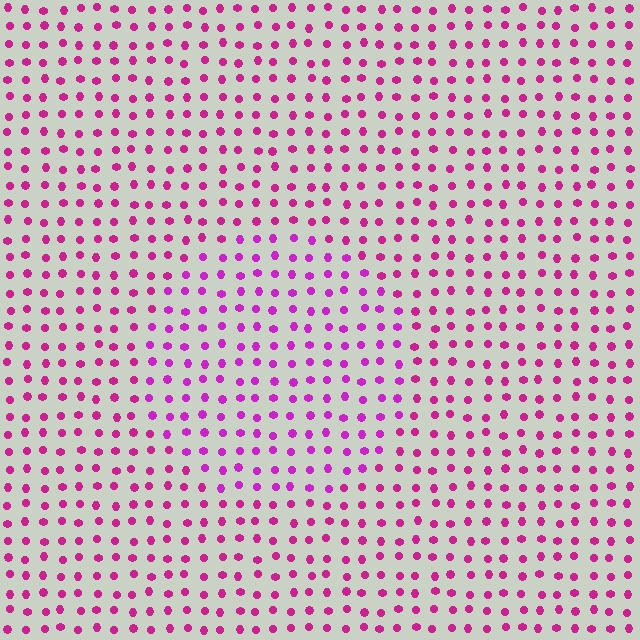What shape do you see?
I see a circle.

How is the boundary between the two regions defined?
The boundary is defined purely by a slight shift in hue (about 20 degrees). Spacing, size, and orientation are identical on both sides.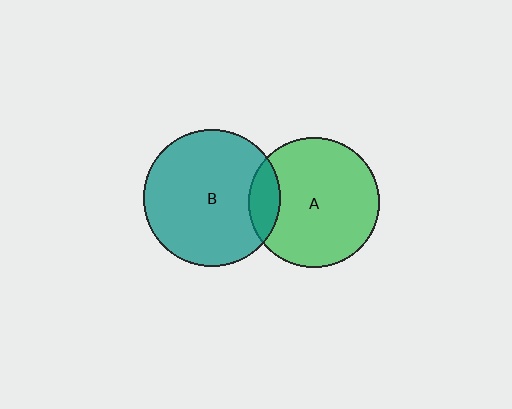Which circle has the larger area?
Circle B (teal).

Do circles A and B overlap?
Yes.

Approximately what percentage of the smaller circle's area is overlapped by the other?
Approximately 15%.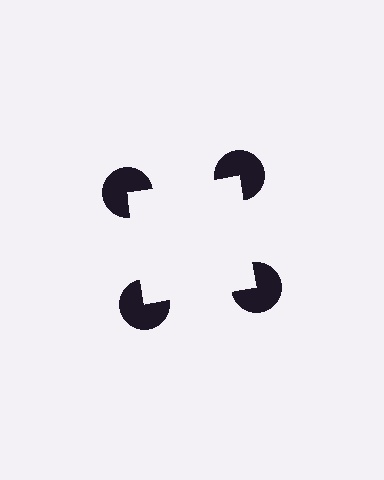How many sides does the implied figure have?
4 sides.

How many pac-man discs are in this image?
There are 4 — one at each vertex of the illusory square.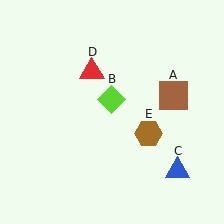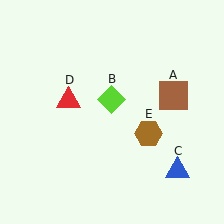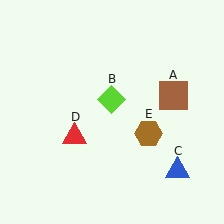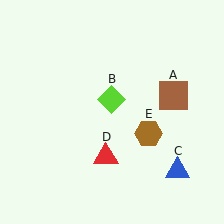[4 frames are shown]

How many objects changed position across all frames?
1 object changed position: red triangle (object D).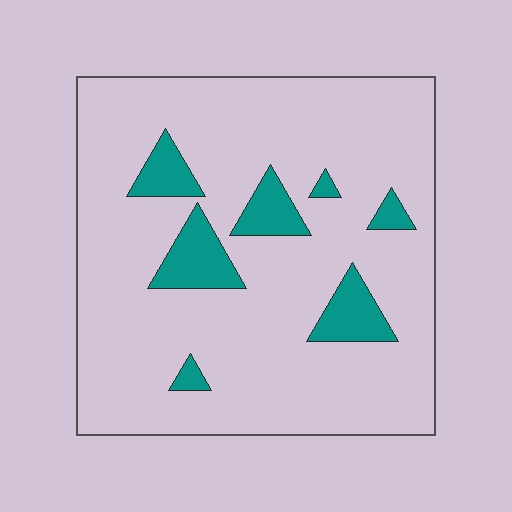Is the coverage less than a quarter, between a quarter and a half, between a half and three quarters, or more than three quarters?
Less than a quarter.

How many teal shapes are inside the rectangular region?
7.